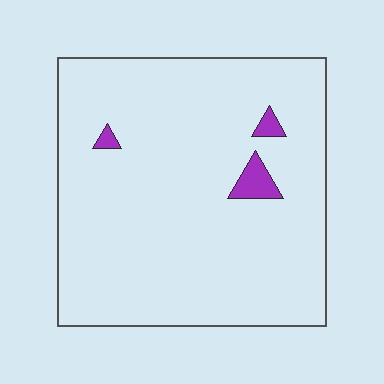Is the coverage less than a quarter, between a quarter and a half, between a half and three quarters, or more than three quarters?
Less than a quarter.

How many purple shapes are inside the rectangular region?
3.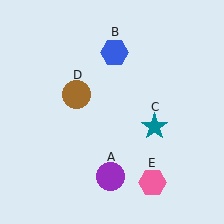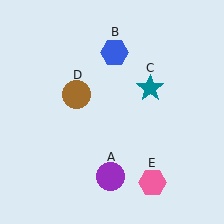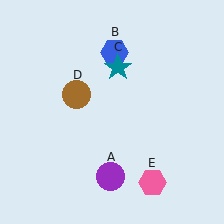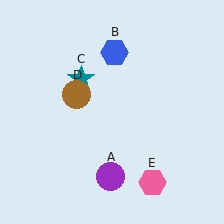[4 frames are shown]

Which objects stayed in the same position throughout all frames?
Purple circle (object A) and blue hexagon (object B) and brown circle (object D) and pink hexagon (object E) remained stationary.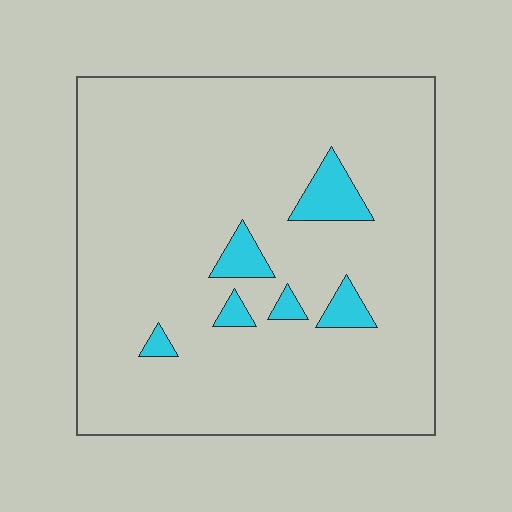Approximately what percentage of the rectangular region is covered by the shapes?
Approximately 5%.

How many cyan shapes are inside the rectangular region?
6.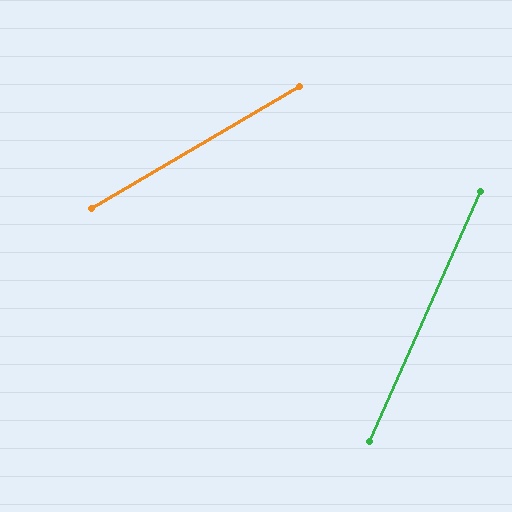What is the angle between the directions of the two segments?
Approximately 36 degrees.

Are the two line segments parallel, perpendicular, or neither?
Neither parallel nor perpendicular — they differ by about 36°.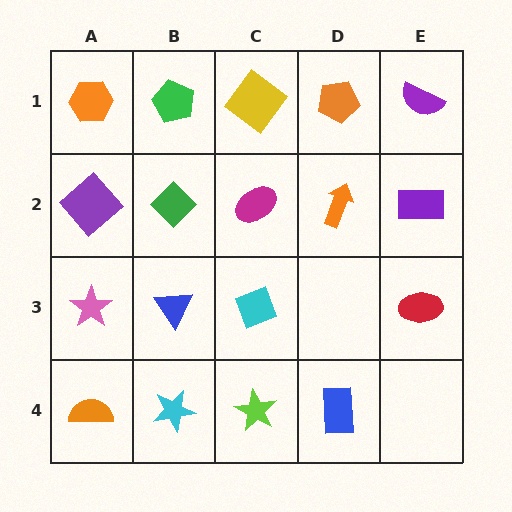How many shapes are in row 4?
4 shapes.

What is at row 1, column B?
A green pentagon.